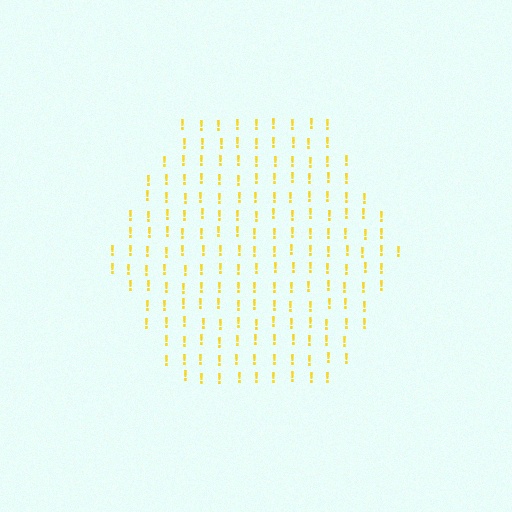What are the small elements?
The small elements are exclamation marks.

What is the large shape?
The large shape is a hexagon.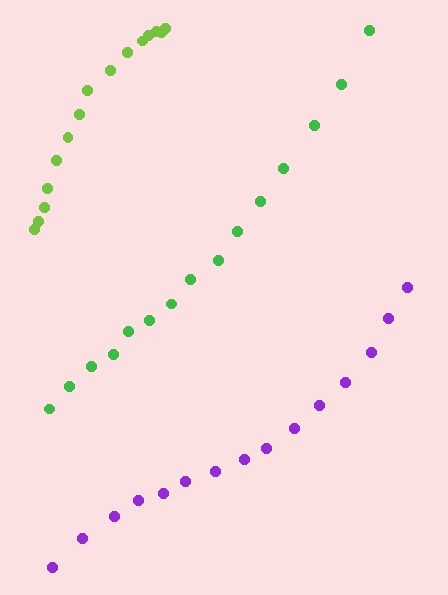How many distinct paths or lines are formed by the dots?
There are 3 distinct paths.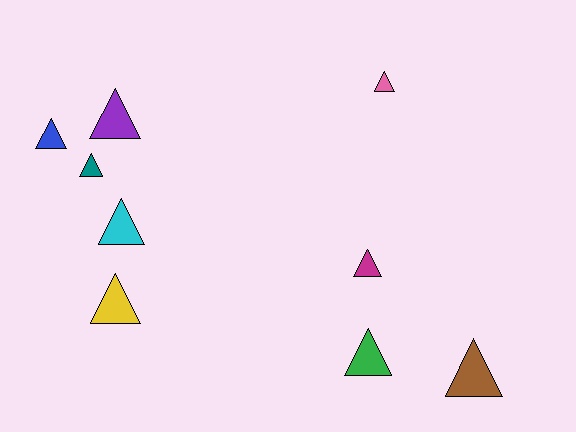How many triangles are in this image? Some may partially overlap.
There are 9 triangles.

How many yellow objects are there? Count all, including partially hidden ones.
There is 1 yellow object.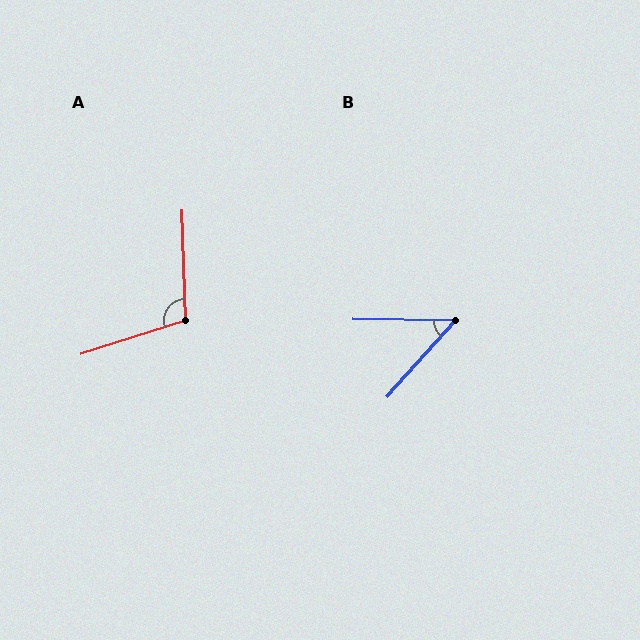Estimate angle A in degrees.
Approximately 106 degrees.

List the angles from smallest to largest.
B (49°), A (106°).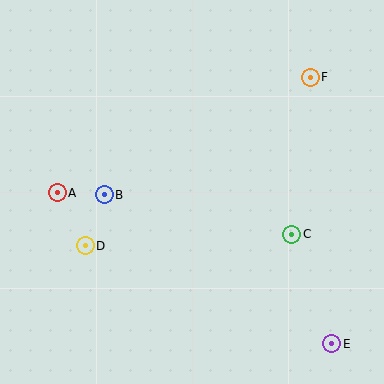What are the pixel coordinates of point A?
Point A is at (57, 193).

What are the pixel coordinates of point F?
Point F is at (310, 77).